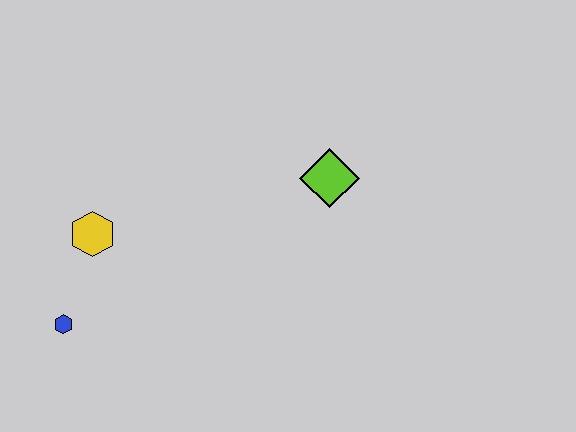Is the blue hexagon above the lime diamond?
No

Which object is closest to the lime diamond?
The yellow hexagon is closest to the lime diamond.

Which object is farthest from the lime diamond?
The blue hexagon is farthest from the lime diamond.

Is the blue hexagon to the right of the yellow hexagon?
No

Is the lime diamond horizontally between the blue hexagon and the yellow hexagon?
No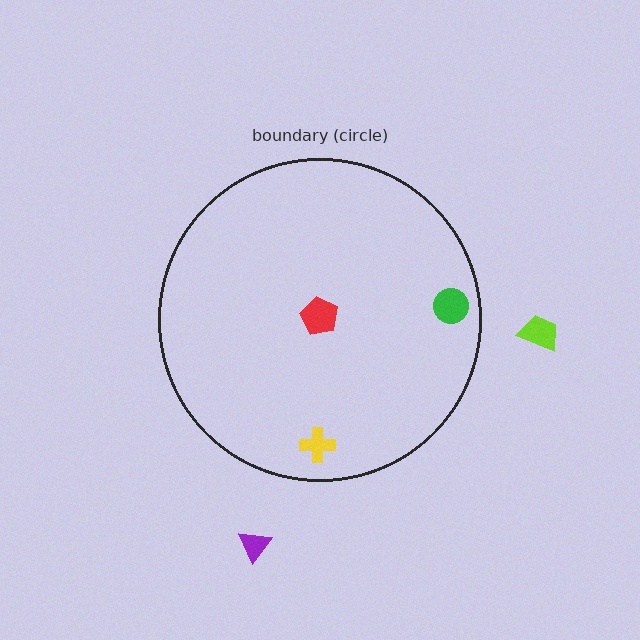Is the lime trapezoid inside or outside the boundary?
Outside.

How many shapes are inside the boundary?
3 inside, 2 outside.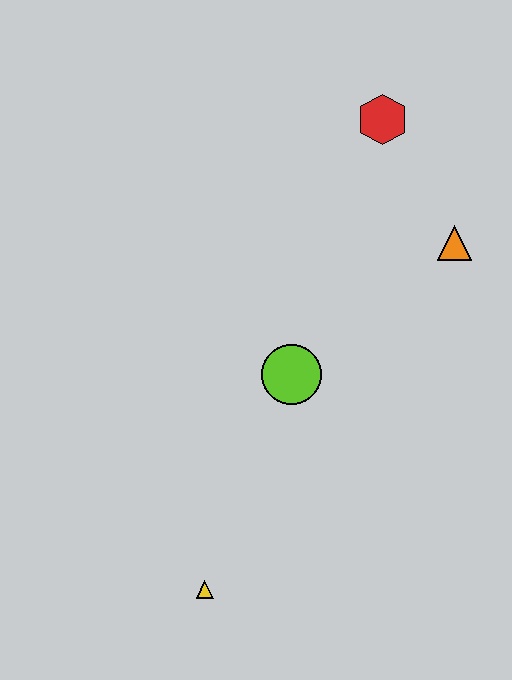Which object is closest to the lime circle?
The orange triangle is closest to the lime circle.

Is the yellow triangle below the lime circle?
Yes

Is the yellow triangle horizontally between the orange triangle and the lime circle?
No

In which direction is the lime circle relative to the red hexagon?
The lime circle is below the red hexagon.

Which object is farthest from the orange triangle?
The yellow triangle is farthest from the orange triangle.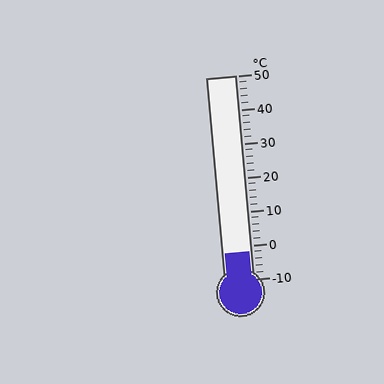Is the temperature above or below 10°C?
The temperature is below 10°C.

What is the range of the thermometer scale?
The thermometer scale ranges from -10°C to 50°C.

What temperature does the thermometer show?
The thermometer shows approximately -2°C.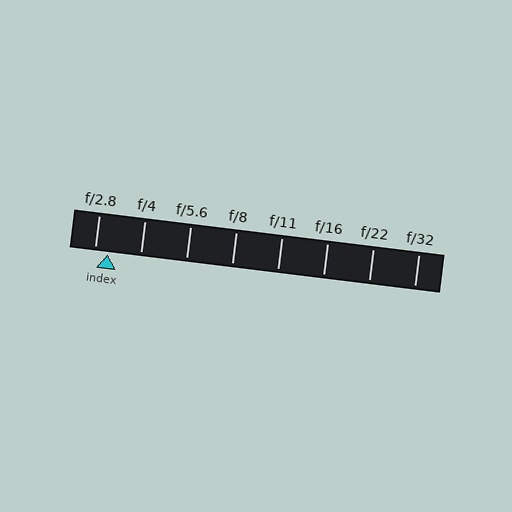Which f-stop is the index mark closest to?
The index mark is closest to f/2.8.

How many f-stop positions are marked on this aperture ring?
There are 8 f-stop positions marked.